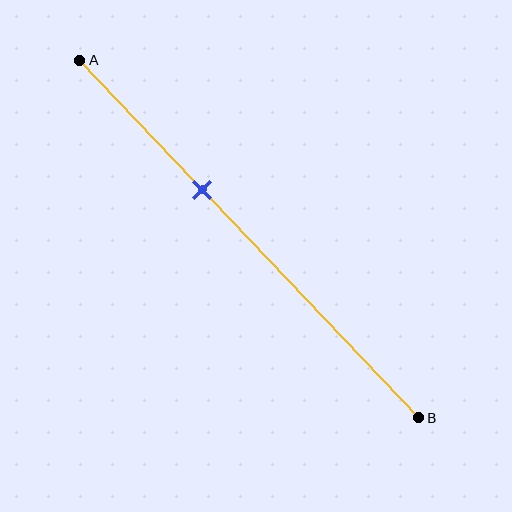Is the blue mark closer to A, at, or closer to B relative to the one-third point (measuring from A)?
The blue mark is approximately at the one-third point of segment AB.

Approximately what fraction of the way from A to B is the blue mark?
The blue mark is approximately 35% of the way from A to B.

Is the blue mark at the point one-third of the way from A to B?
Yes, the mark is approximately at the one-third point.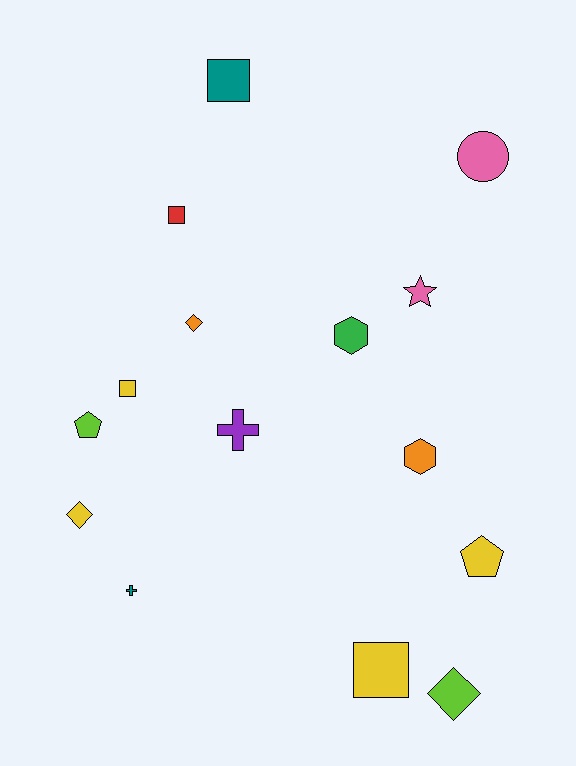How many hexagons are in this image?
There are 2 hexagons.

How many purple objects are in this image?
There is 1 purple object.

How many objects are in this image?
There are 15 objects.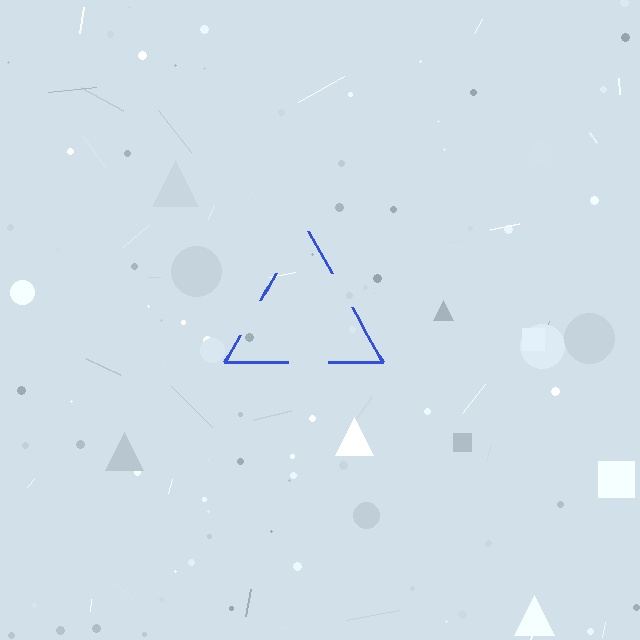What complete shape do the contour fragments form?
The contour fragments form a triangle.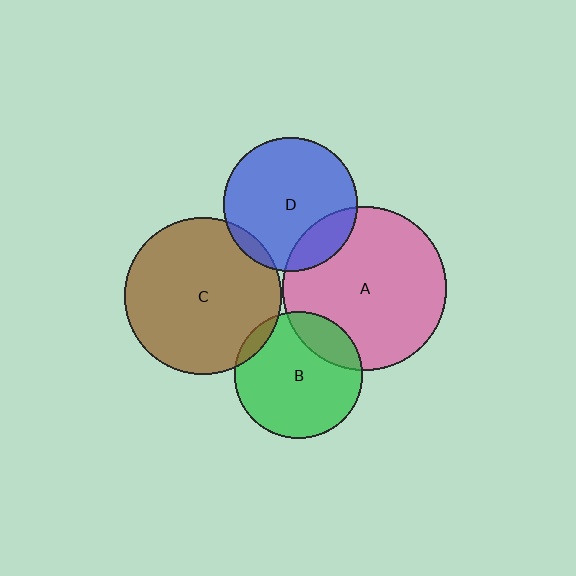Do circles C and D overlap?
Yes.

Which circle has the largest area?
Circle A (pink).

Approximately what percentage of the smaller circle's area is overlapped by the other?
Approximately 5%.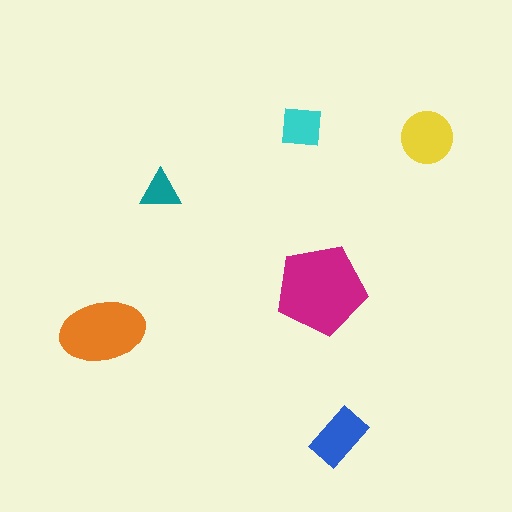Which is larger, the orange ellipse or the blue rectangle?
The orange ellipse.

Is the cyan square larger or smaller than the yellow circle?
Smaller.